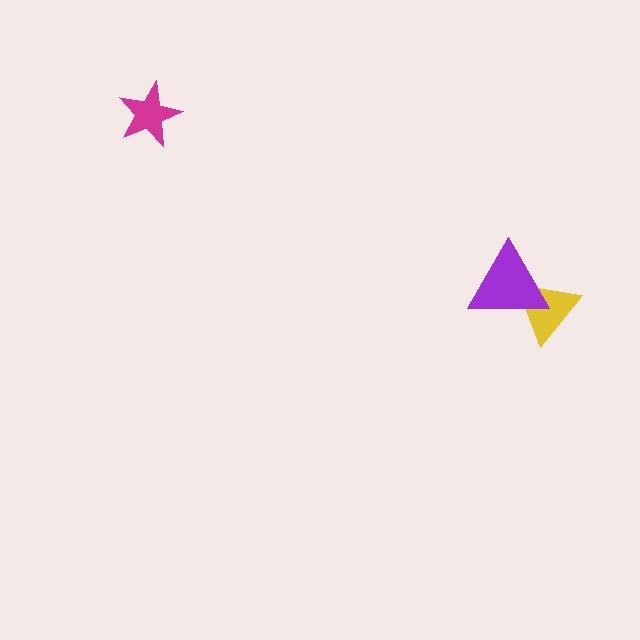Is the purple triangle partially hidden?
No, no other shape covers it.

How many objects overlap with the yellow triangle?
1 object overlaps with the yellow triangle.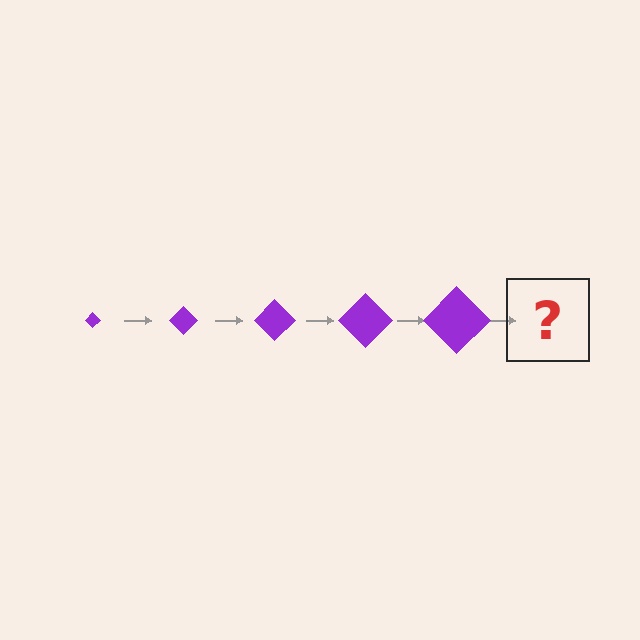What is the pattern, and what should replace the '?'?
The pattern is that the diamond gets progressively larger each step. The '?' should be a purple diamond, larger than the previous one.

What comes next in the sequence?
The next element should be a purple diamond, larger than the previous one.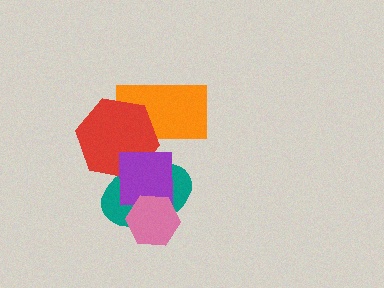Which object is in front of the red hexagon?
The purple square is in front of the red hexagon.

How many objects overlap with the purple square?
3 objects overlap with the purple square.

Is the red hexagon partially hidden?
Yes, it is partially covered by another shape.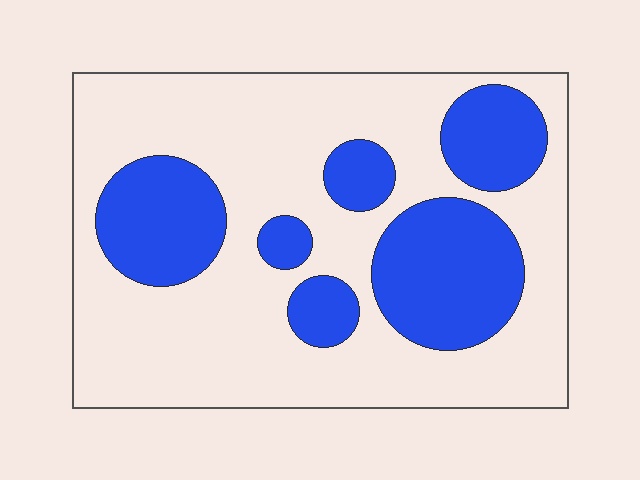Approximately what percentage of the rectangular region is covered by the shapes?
Approximately 30%.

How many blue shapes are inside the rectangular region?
6.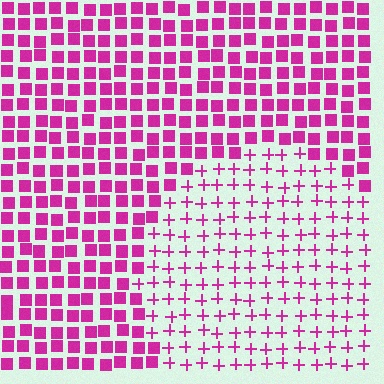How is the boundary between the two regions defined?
The boundary is defined by a change in element shape: plus signs inside vs. squares outside. All elements share the same color and spacing.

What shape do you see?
I see a circle.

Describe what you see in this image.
The image is filled with small magenta elements arranged in a uniform grid. A circle-shaped region contains plus signs, while the surrounding area contains squares. The boundary is defined purely by the change in element shape.